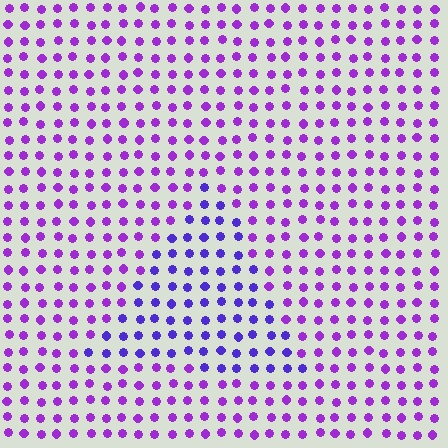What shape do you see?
I see a triangle.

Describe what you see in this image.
The image is filled with small purple elements in a uniform arrangement. A triangle-shaped region is visible where the elements are tinted to a slightly different hue, forming a subtle color boundary.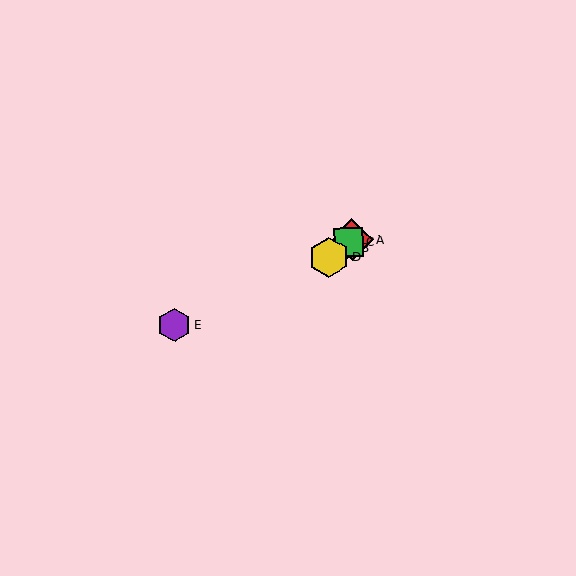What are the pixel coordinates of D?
Object D is at (328, 257).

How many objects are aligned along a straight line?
4 objects (A, B, C, D) are aligned along a straight line.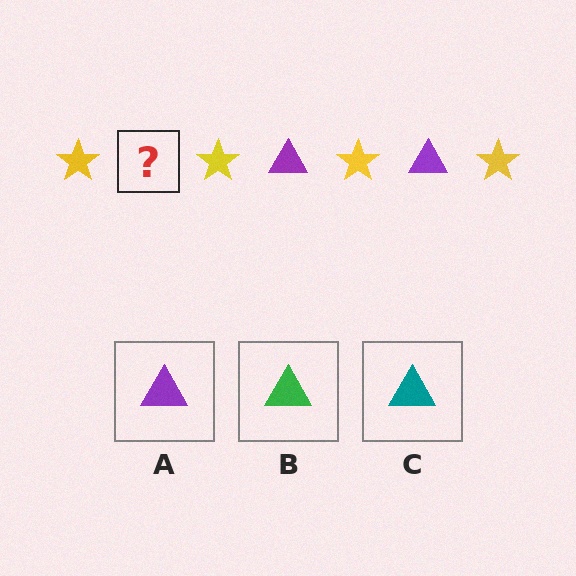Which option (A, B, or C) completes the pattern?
A.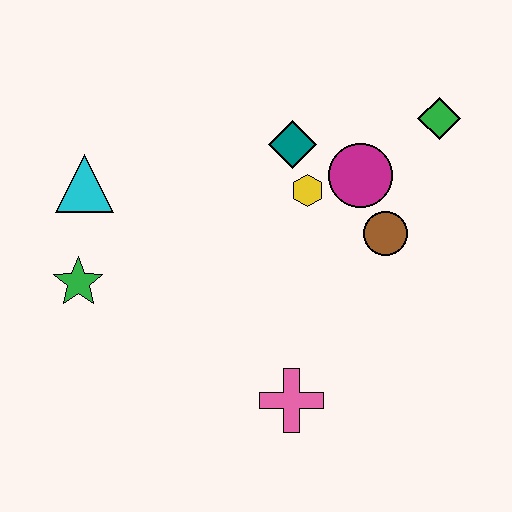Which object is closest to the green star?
The cyan triangle is closest to the green star.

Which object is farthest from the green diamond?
The green star is farthest from the green diamond.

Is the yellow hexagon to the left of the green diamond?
Yes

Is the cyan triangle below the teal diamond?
Yes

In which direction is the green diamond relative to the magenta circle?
The green diamond is to the right of the magenta circle.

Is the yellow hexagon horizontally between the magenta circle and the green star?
Yes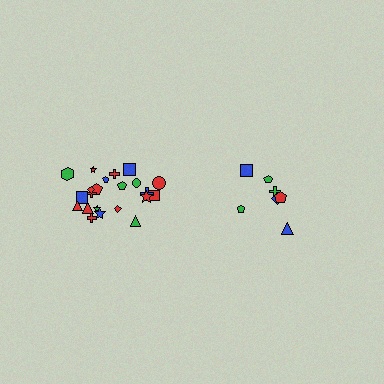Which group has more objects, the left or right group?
The left group.